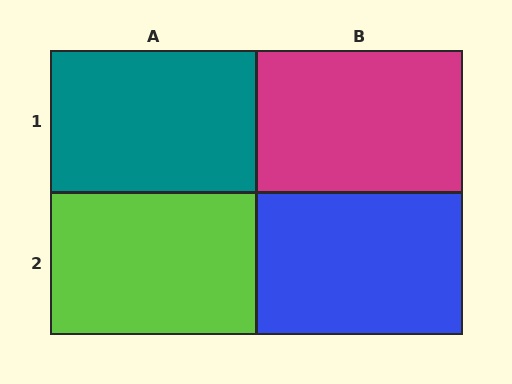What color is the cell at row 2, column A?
Lime.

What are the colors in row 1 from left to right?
Teal, magenta.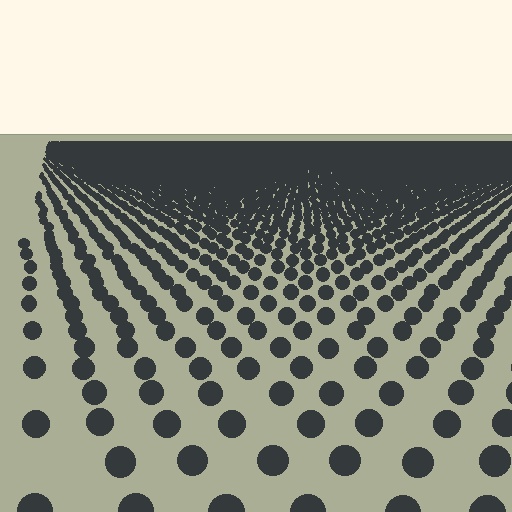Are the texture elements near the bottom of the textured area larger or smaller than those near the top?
Larger. Near the bottom, elements are closer to the viewer and appear at a bigger on-screen size.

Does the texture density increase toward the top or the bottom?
Density increases toward the top.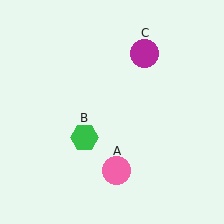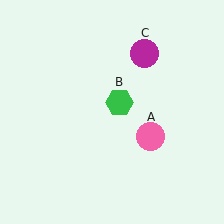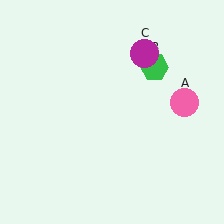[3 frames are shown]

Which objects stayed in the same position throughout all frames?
Magenta circle (object C) remained stationary.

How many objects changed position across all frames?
2 objects changed position: pink circle (object A), green hexagon (object B).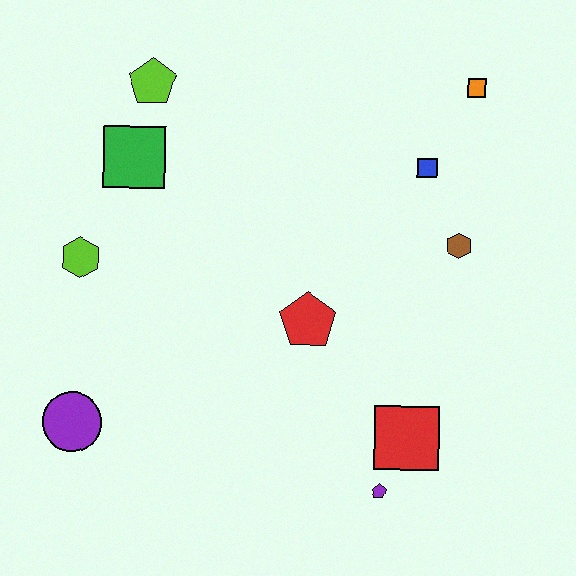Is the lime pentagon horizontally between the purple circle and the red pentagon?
Yes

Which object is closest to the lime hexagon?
The green square is closest to the lime hexagon.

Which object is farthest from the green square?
The purple pentagon is farthest from the green square.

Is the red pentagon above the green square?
No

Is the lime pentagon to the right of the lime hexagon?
Yes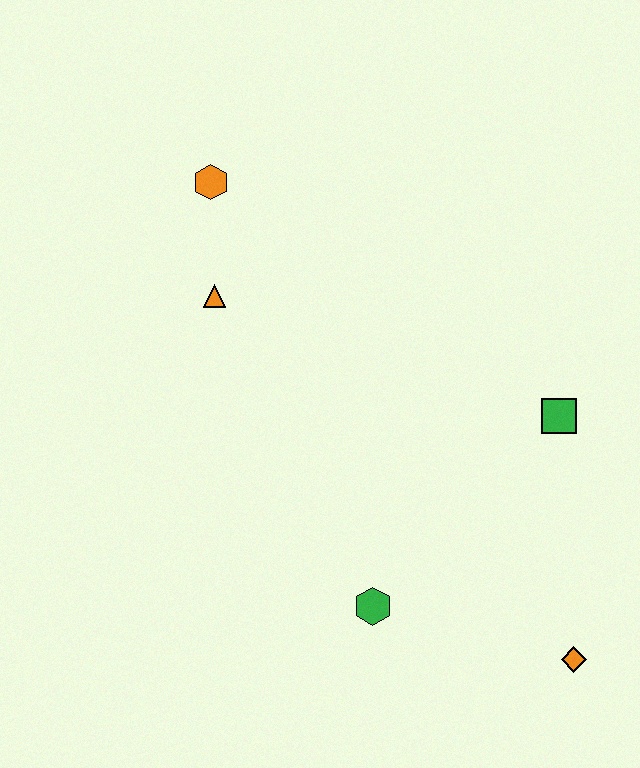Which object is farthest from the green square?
The orange hexagon is farthest from the green square.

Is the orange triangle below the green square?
No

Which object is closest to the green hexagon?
The orange diamond is closest to the green hexagon.